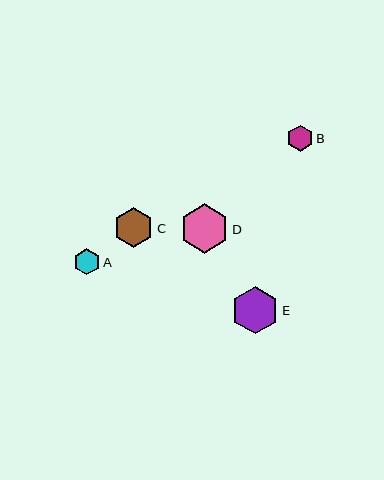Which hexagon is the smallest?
Hexagon A is the smallest with a size of approximately 26 pixels.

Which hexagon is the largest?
Hexagon D is the largest with a size of approximately 49 pixels.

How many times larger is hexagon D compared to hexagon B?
Hexagon D is approximately 1.9 times the size of hexagon B.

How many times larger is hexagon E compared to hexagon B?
Hexagon E is approximately 1.8 times the size of hexagon B.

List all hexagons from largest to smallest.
From largest to smallest: D, E, C, B, A.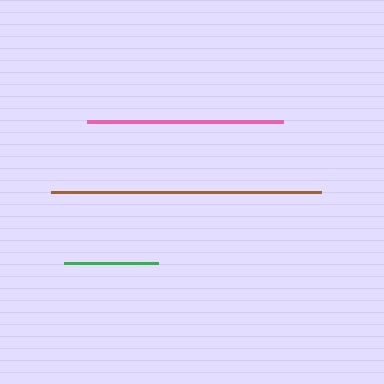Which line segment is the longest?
The brown line is the longest at approximately 271 pixels.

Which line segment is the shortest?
The green line is the shortest at approximately 94 pixels.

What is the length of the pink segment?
The pink segment is approximately 196 pixels long.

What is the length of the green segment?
The green segment is approximately 94 pixels long.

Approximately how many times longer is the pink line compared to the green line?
The pink line is approximately 2.1 times the length of the green line.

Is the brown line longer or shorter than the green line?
The brown line is longer than the green line.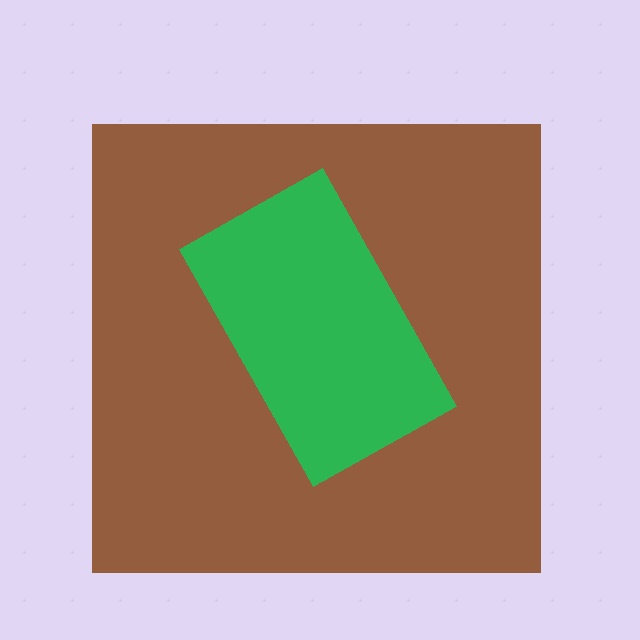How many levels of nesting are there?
2.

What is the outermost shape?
The brown square.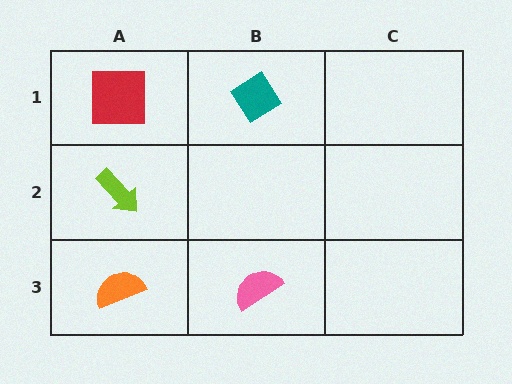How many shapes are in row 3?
2 shapes.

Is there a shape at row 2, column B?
No, that cell is empty.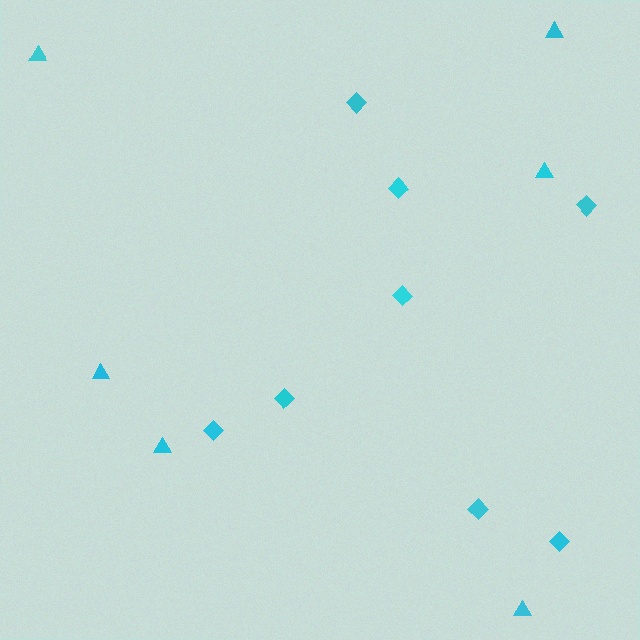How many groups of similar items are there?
There are 2 groups: one group of diamonds (8) and one group of triangles (6).